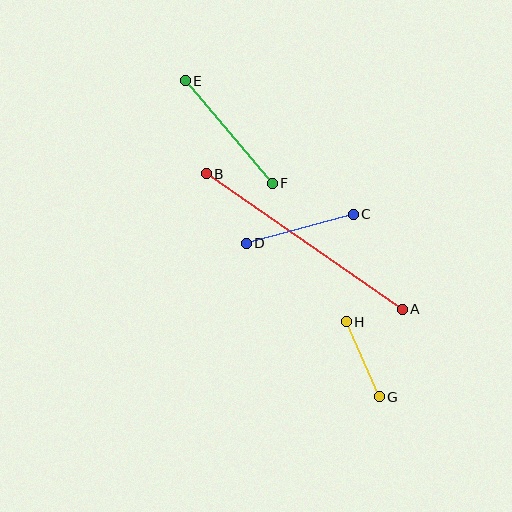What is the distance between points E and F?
The distance is approximately 134 pixels.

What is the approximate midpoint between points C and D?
The midpoint is at approximately (300, 229) pixels.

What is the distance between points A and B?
The distance is approximately 239 pixels.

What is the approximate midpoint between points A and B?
The midpoint is at approximately (304, 242) pixels.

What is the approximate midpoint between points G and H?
The midpoint is at approximately (363, 359) pixels.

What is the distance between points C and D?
The distance is approximately 111 pixels.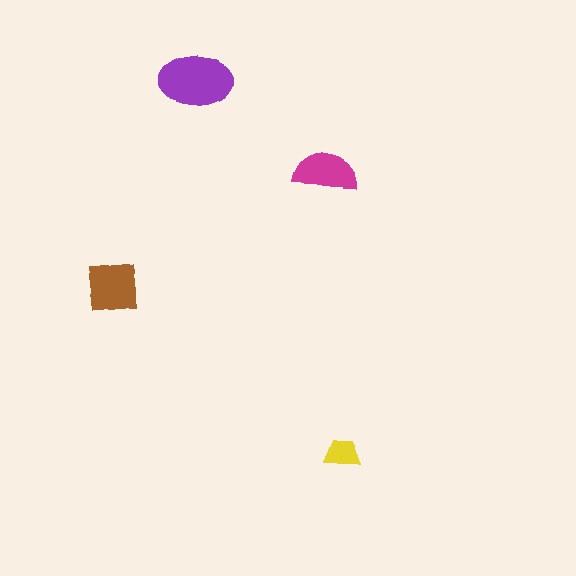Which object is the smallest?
The yellow trapezoid.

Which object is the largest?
The purple ellipse.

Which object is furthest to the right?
The yellow trapezoid is rightmost.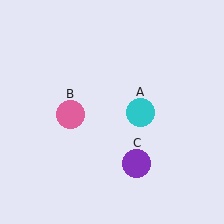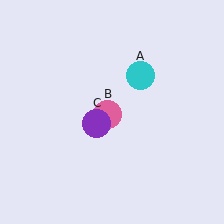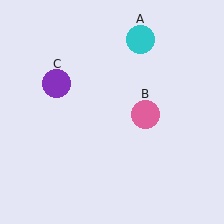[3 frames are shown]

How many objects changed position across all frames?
3 objects changed position: cyan circle (object A), pink circle (object B), purple circle (object C).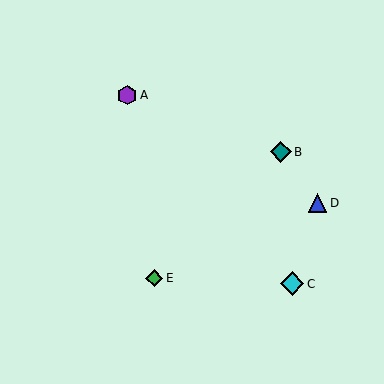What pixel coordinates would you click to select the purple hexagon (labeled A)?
Click at (127, 95) to select the purple hexagon A.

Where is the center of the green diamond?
The center of the green diamond is at (154, 278).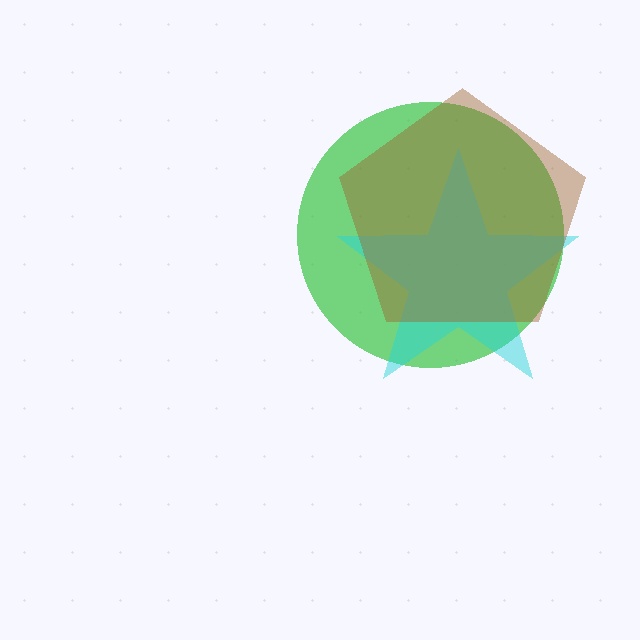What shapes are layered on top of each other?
The layered shapes are: a green circle, a cyan star, a brown pentagon.